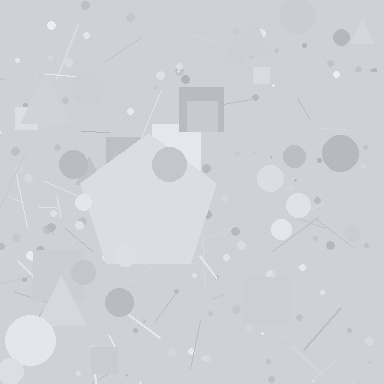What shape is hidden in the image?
A pentagon is hidden in the image.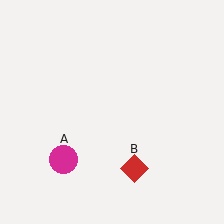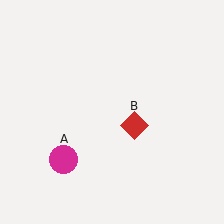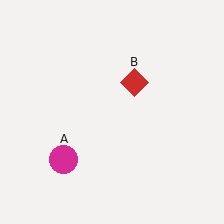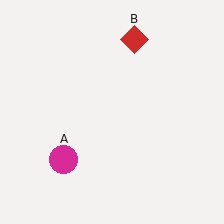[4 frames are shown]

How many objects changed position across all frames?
1 object changed position: red diamond (object B).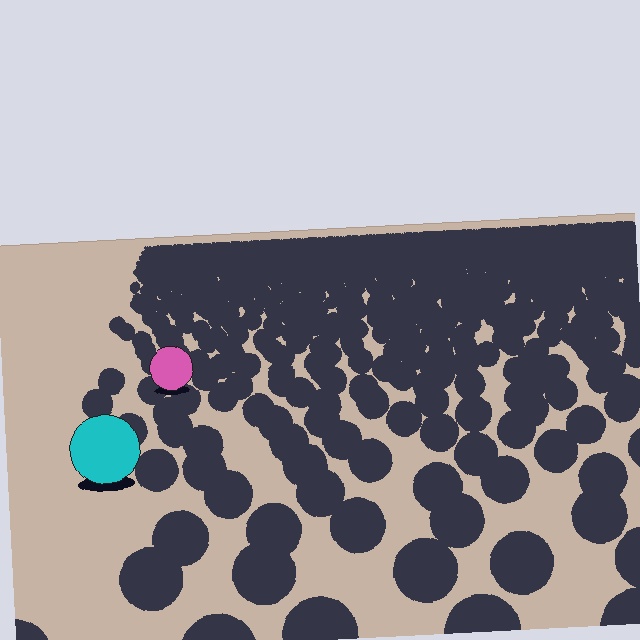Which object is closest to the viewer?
The cyan circle is closest. The texture marks near it are larger and more spread out.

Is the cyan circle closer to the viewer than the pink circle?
Yes. The cyan circle is closer — you can tell from the texture gradient: the ground texture is coarser near it.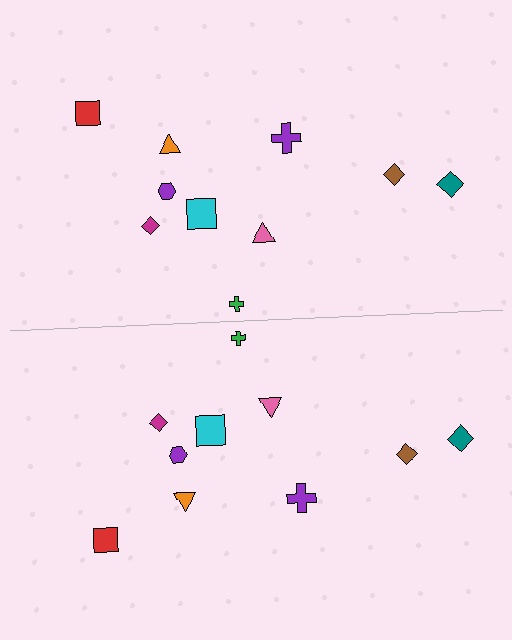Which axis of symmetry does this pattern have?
The pattern has a horizontal axis of symmetry running through the center of the image.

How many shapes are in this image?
There are 20 shapes in this image.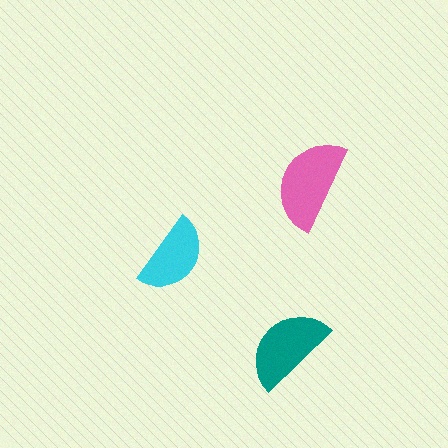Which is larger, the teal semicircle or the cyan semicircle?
The teal one.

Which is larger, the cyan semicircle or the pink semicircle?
The pink one.